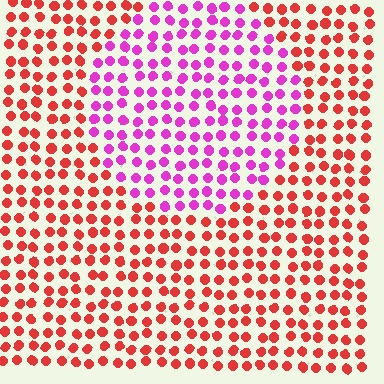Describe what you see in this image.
The image is filled with small red elements in a uniform arrangement. A circle-shaped region is visible where the elements are tinted to a slightly different hue, forming a subtle color boundary.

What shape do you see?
I see a circle.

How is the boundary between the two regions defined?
The boundary is defined purely by a slight shift in hue (about 53 degrees). Spacing, size, and orientation are identical on both sides.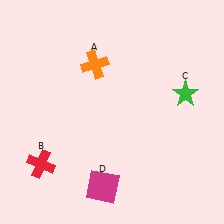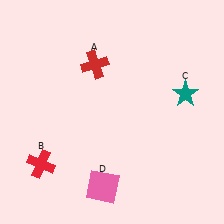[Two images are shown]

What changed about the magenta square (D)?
In Image 1, D is magenta. In Image 2, it changed to pink.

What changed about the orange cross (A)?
In Image 1, A is orange. In Image 2, it changed to red.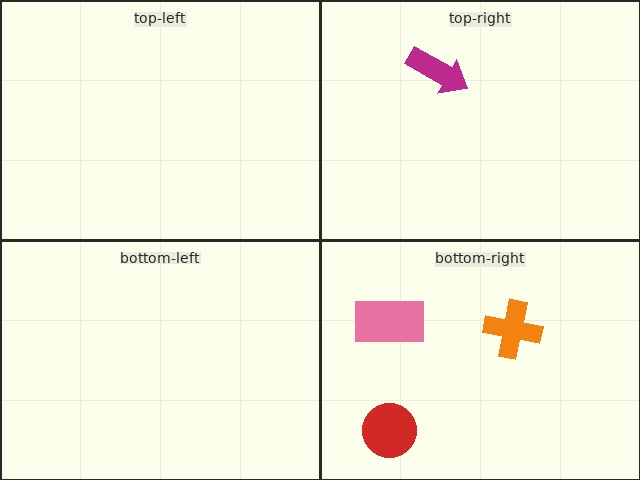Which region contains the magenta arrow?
The top-right region.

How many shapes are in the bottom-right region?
3.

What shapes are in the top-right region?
The magenta arrow.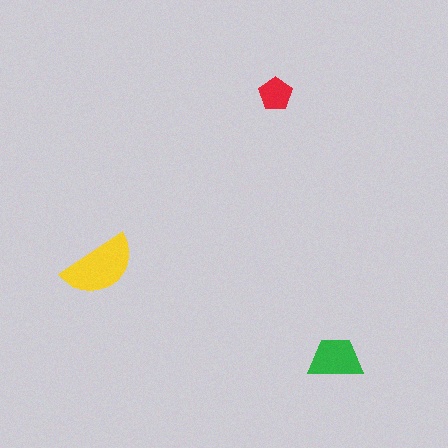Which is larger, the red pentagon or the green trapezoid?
The green trapezoid.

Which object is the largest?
The yellow semicircle.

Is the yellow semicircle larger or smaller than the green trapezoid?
Larger.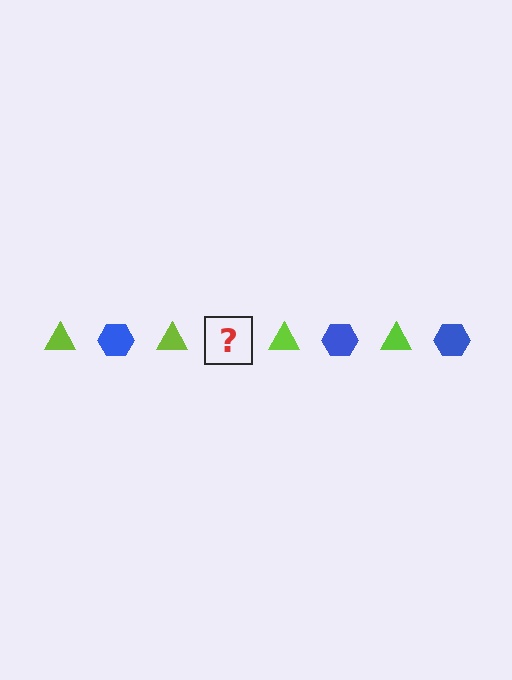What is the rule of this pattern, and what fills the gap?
The rule is that the pattern alternates between lime triangle and blue hexagon. The gap should be filled with a blue hexagon.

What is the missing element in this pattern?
The missing element is a blue hexagon.